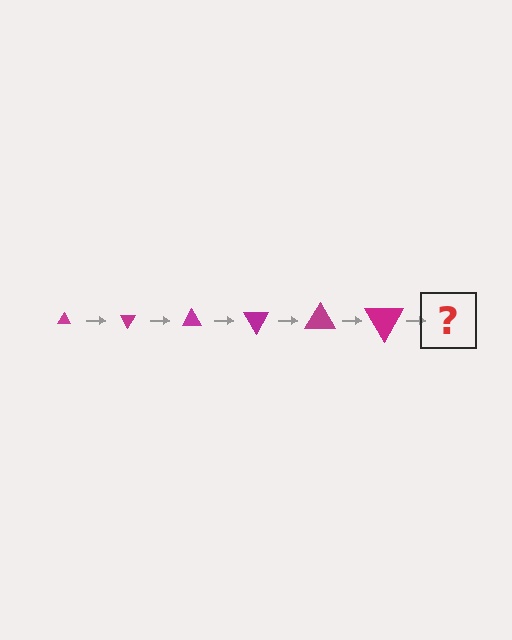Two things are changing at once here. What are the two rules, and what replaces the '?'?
The two rules are that the triangle grows larger each step and it rotates 60 degrees each step. The '?' should be a triangle, larger than the previous one and rotated 360 degrees from the start.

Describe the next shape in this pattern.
It should be a triangle, larger than the previous one and rotated 360 degrees from the start.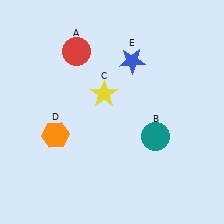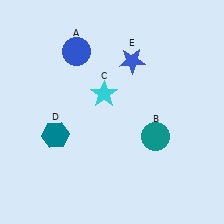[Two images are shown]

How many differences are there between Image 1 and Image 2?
There are 3 differences between the two images.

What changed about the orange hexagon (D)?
In Image 1, D is orange. In Image 2, it changed to teal.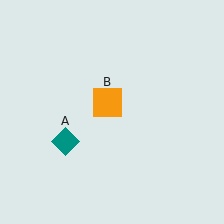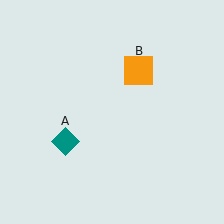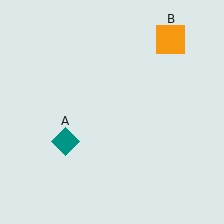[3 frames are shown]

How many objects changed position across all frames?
1 object changed position: orange square (object B).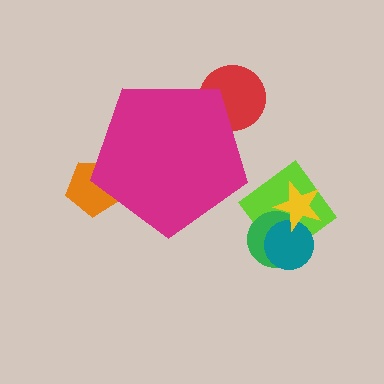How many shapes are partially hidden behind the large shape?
2 shapes are partially hidden.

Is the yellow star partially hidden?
No, the yellow star is fully visible.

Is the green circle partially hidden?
No, the green circle is fully visible.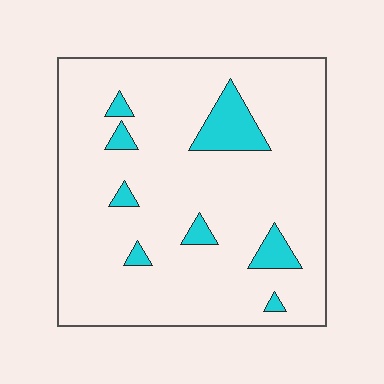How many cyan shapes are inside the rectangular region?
8.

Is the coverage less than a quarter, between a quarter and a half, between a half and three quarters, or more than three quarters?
Less than a quarter.